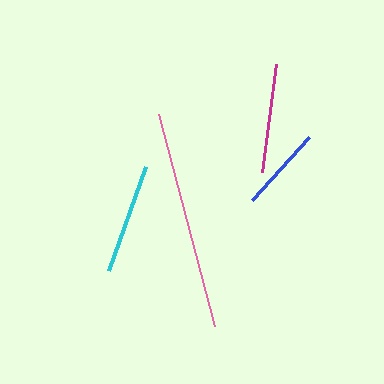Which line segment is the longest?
The pink line is the longest at approximately 219 pixels.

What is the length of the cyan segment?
The cyan segment is approximately 110 pixels long.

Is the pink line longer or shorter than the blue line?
The pink line is longer than the blue line.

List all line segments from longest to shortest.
From longest to shortest: pink, cyan, magenta, blue.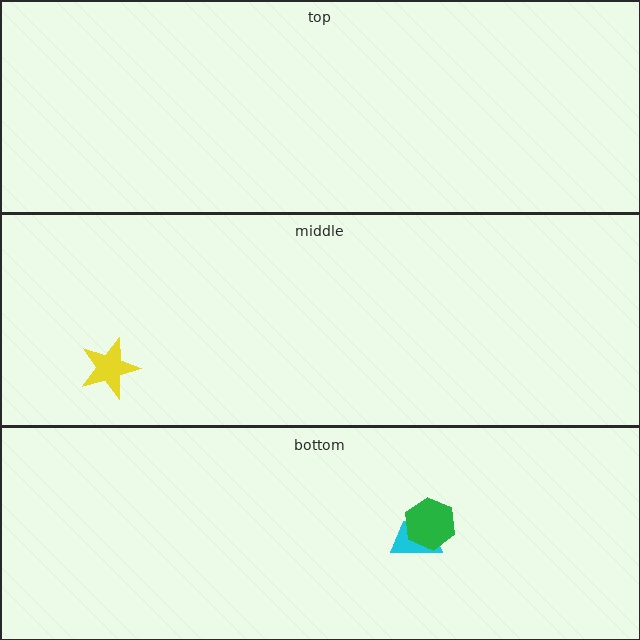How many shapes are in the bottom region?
2.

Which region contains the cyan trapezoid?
The bottom region.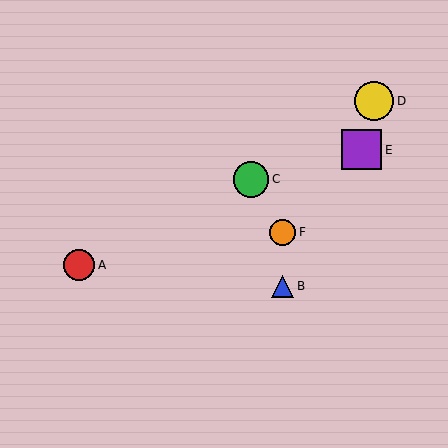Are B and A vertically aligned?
No, B is at x≈283 and A is at x≈79.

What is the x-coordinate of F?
Object F is at x≈283.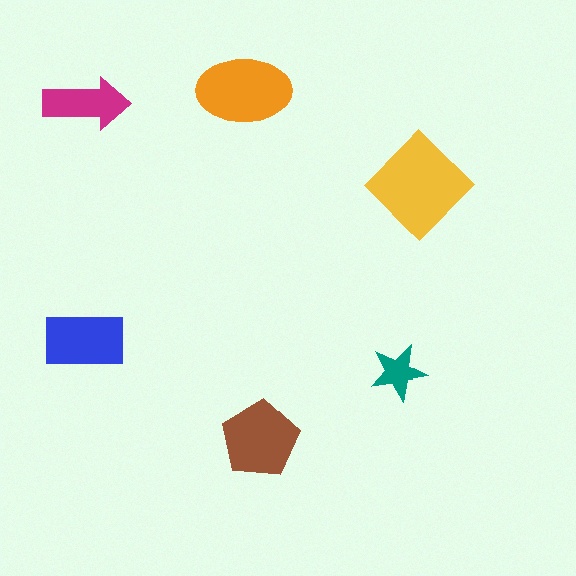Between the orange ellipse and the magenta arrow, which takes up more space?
The orange ellipse.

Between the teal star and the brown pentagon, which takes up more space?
The brown pentagon.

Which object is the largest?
The yellow diamond.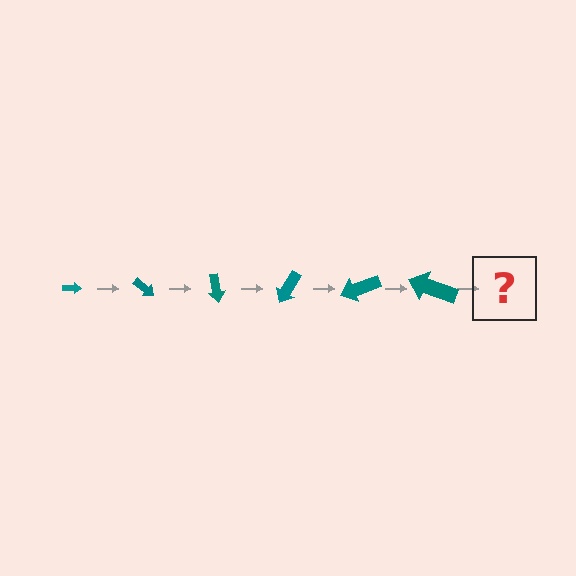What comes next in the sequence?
The next element should be an arrow, larger than the previous one and rotated 240 degrees from the start.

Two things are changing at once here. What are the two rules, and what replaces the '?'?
The two rules are that the arrow grows larger each step and it rotates 40 degrees each step. The '?' should be an arrow, larger than the previous one and rotated 240 degrees from the start.